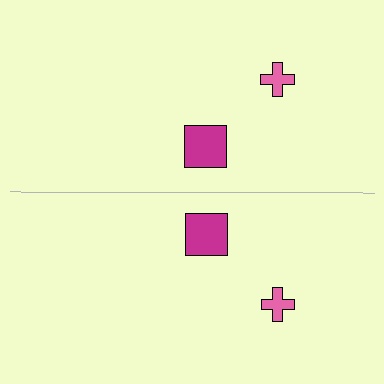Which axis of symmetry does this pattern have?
The pattern has a horizontal axis of symmetry running through the center of the image.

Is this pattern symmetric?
Yes, this pattern has bilateral (reflection) symmetry.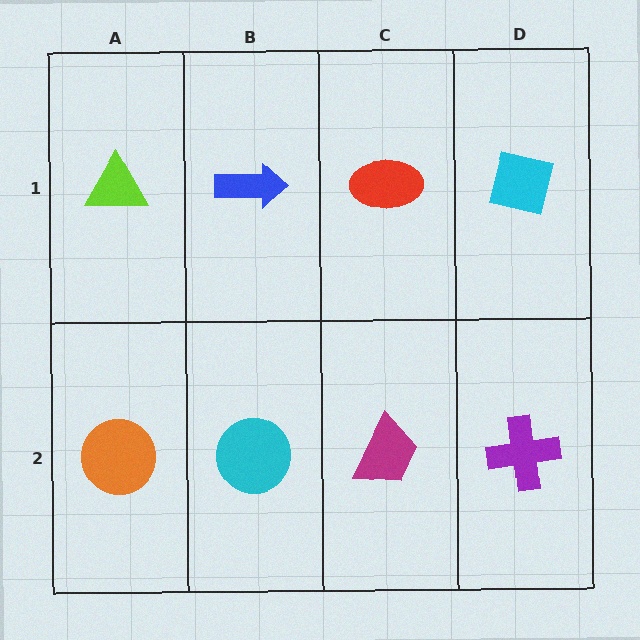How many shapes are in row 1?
4 shapes.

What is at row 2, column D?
A purple cross.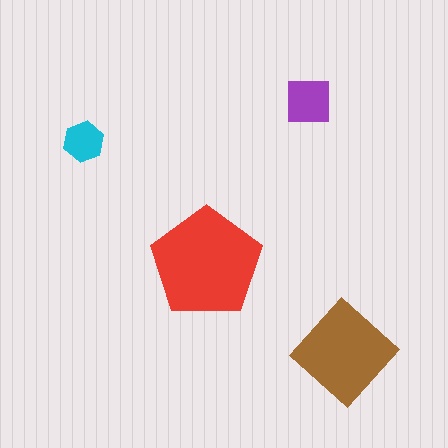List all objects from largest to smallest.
The red pentagon, the brown diamond, the purple square, the cyan hexagon.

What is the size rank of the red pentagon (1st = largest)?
1st.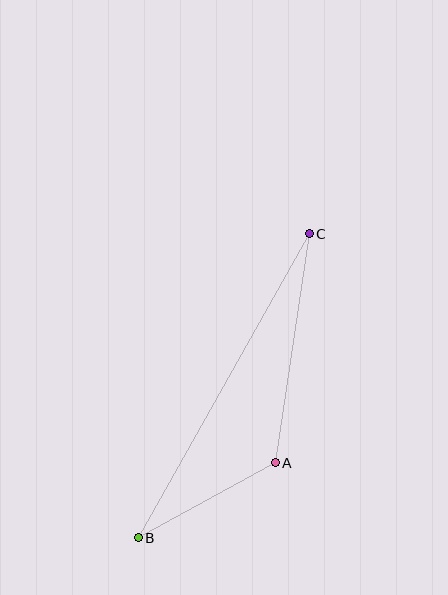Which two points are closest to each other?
Points A and B are closest to each other.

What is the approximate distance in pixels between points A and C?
The distance between A and C is approximately 232 pixels.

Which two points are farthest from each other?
Points B and C are farthest from each other.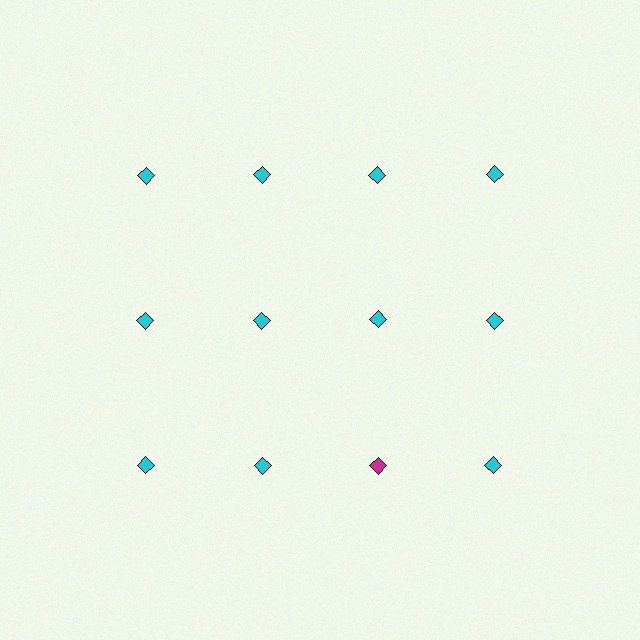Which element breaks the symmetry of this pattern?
The magenta diamond in the third row, center column breaks the symmetry. All other shapes are cyan diamonds.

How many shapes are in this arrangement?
There are 12 shapes arranged in a grid pattern.